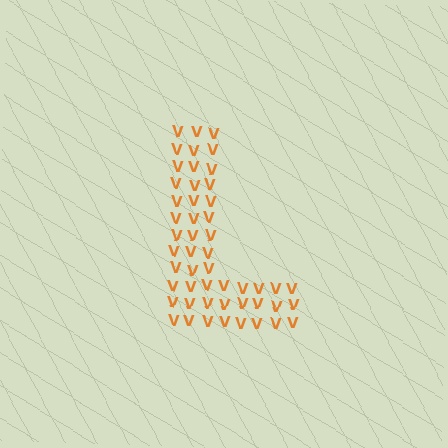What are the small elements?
The small elements are letter V's.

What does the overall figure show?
The overall figure shows the letter L.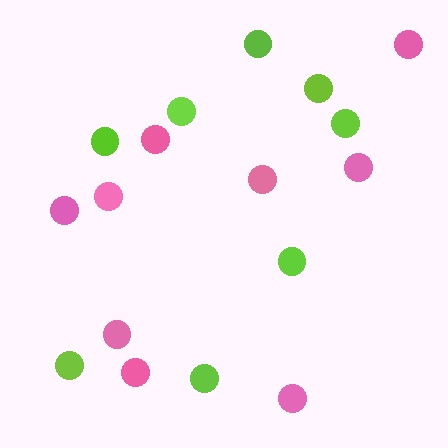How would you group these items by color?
There are 2 groups: one group of lime circles (8) and one group of pink circles (9).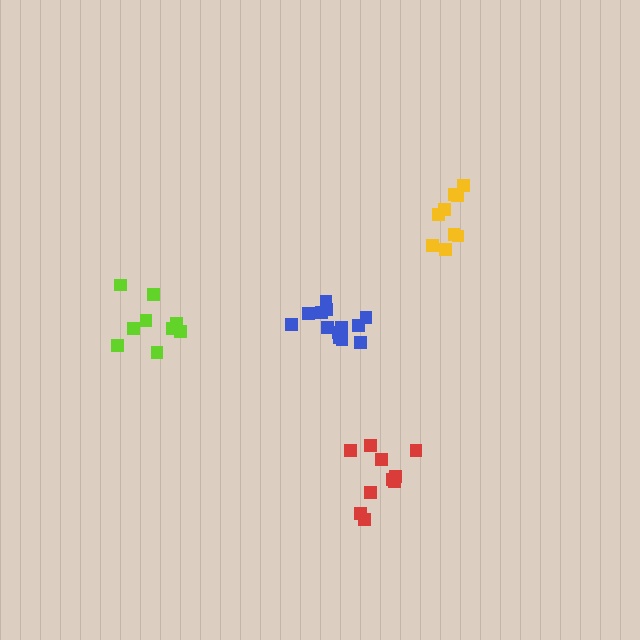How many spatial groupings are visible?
There are 4 spatial groupings.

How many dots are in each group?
Group 1: 9 dots, Group 2: 10 dots, Group 3: 13 dots, Group 4: 9 dots (41 total).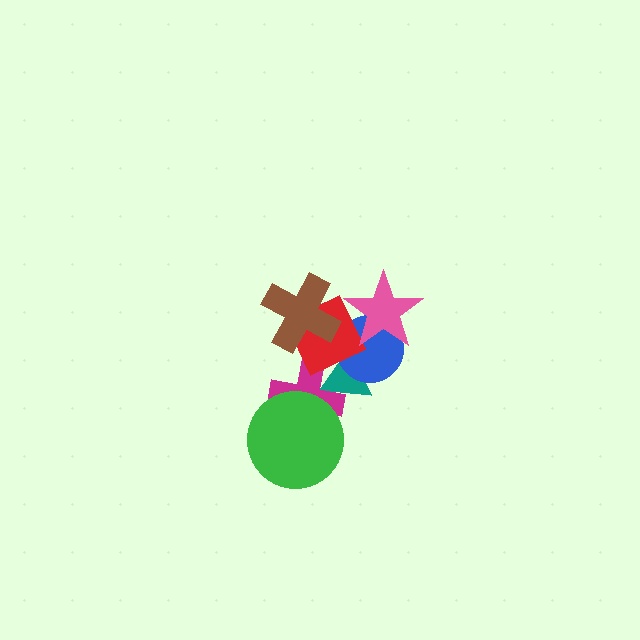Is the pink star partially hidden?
No, no other shape covers it.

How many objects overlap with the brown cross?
1 object overlaps with the brown cross.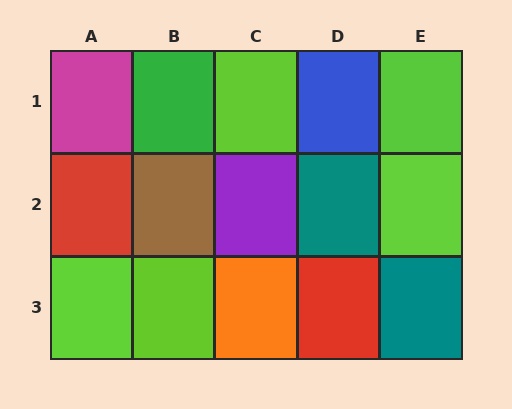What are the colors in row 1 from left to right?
Magenta, green, lime, blue, lime.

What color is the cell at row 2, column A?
Red.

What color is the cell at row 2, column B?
Brown.